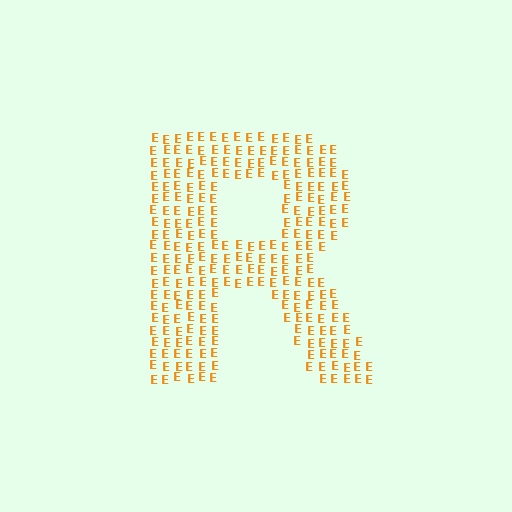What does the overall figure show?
The overall figure shows the letter R.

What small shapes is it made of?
It is made of small letter E's.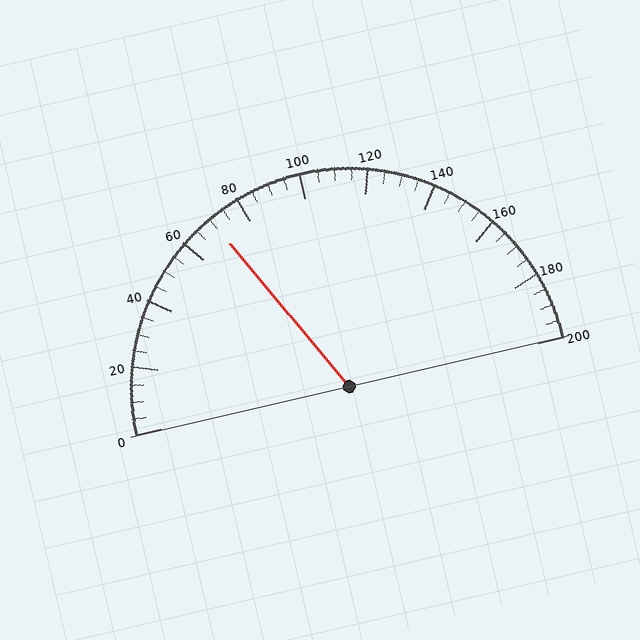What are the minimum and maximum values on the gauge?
The gauge ranges from 0 to 200.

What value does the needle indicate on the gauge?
The needle indicates approximately 70.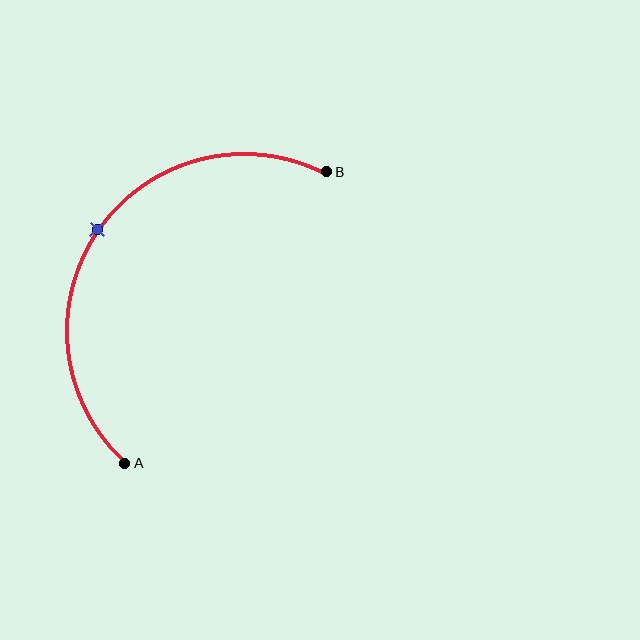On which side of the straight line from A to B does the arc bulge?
The arc bulges above and to the left of the straight line connecting A and B.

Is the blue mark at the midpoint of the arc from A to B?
Yes. The blue mark lies on the arc at equal arc-length from both A and B — it is the arc midpoint.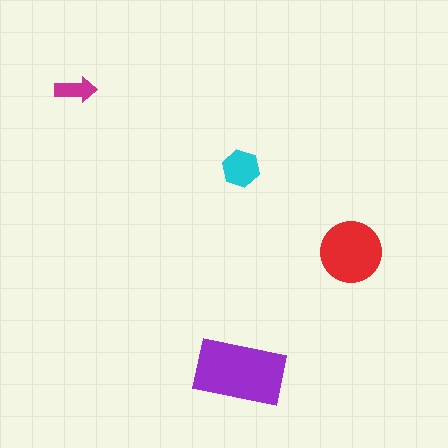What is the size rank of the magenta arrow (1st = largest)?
4th.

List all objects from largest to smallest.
The purple rectangle, the red circle, the cyan hexagon, the magenta arrow.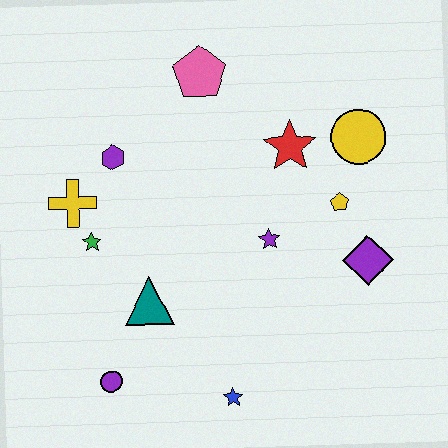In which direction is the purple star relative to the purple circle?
The purple star is to the right of the purple circle.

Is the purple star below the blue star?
No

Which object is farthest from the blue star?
The pink pentagon is farthest from the blue star.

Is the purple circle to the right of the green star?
Yes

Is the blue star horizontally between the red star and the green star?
Yes